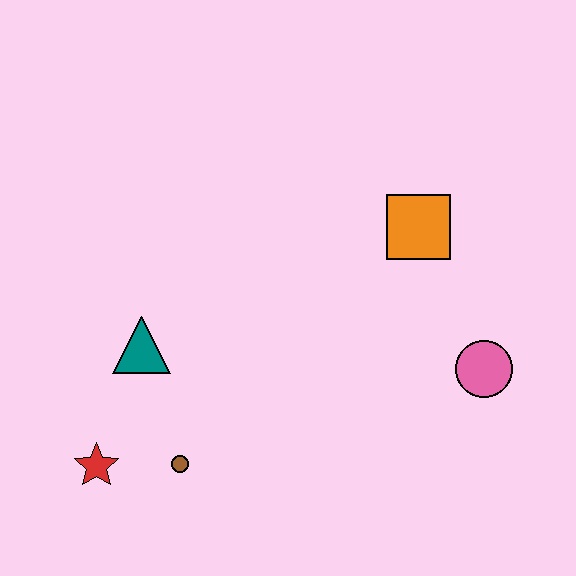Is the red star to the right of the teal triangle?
No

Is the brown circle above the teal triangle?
No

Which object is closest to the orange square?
The pink circle is closest to the orange square.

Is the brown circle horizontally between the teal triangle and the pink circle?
Yes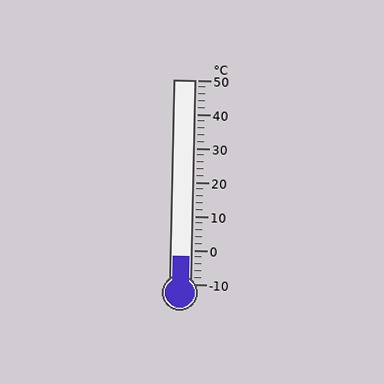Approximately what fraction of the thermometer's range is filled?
The thermometer is filled to approximately 15% of its range.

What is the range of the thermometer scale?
The thermometer scale ranges from -10°C to 50°C.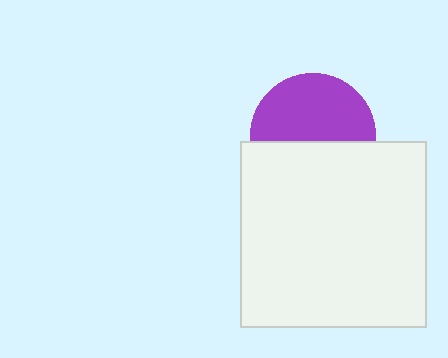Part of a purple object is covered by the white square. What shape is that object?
It is a circle.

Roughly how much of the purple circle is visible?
About half of it is visible (roughly 56%).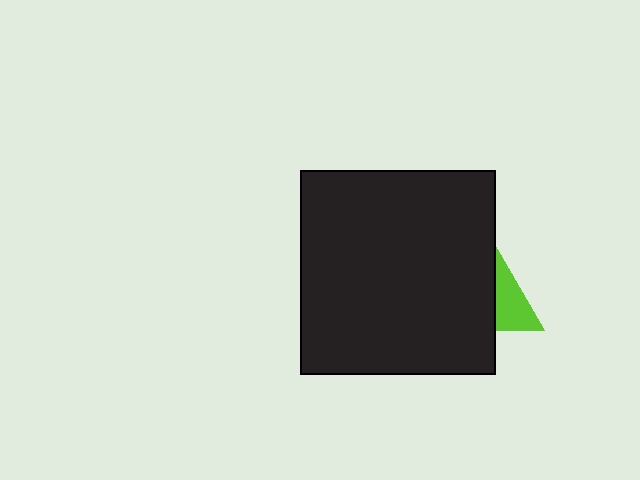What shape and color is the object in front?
The object in front is a black rectangle.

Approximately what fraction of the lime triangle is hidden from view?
Roughly 54% of the lime triangle is hidden behind the black rectangle.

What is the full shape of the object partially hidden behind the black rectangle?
The partially hidden object is a lime triangle.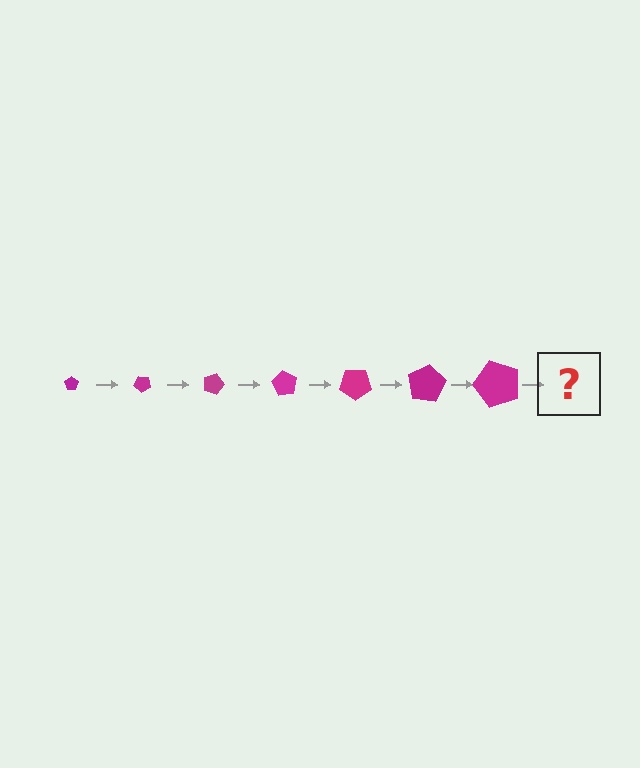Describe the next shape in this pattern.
It should be a pentagon, larger than the previous one and rotated 315 degrees from the start.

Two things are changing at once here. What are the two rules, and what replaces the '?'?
The two rules are that the pentagon grows larger each step and it rotates 45 degrees each step. The '?' should be a pentagon, larger than the previous one and rotated 315 degrees from the start.